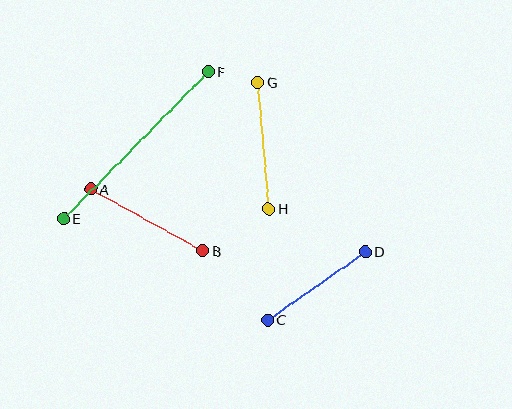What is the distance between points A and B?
The distance is approximately 128 pixels.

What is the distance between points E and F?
The distance is approximately 206 pixels.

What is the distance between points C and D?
The distance is approximately 119 pixels.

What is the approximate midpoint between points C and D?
The midpoint is at approximately (316, 286) pixels.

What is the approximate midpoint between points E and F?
The midpoint is at approximately (136, 145) pixels.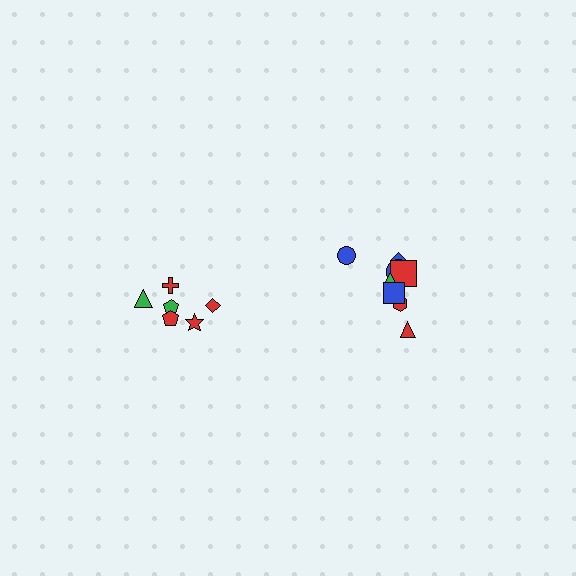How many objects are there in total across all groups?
There are 14 objects.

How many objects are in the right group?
There are 8 objects.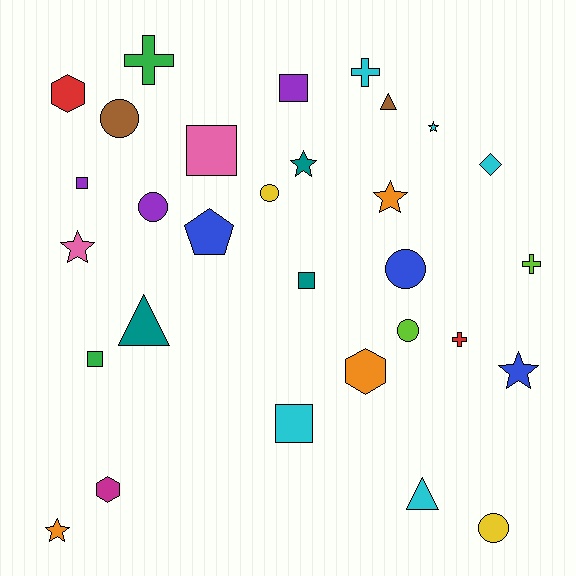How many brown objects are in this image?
There are 2 brown objects.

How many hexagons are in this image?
There are 3 hexagons.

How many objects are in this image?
There are 30 objects.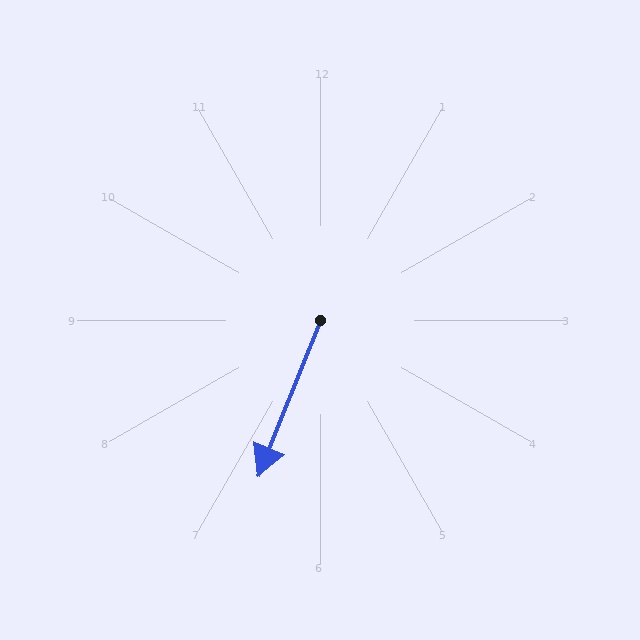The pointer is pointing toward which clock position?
Roughly 7 o'clock.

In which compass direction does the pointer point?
South.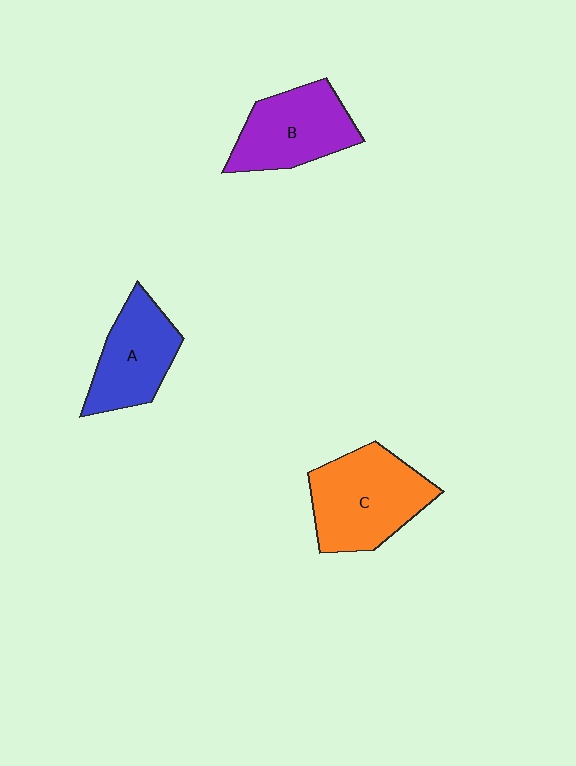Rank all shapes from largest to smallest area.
From largest to smallest: C (orange), B (purple), A (blue).